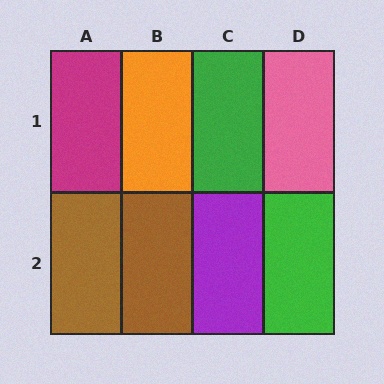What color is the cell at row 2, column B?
Brown.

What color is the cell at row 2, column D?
Green.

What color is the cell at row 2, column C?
Purple.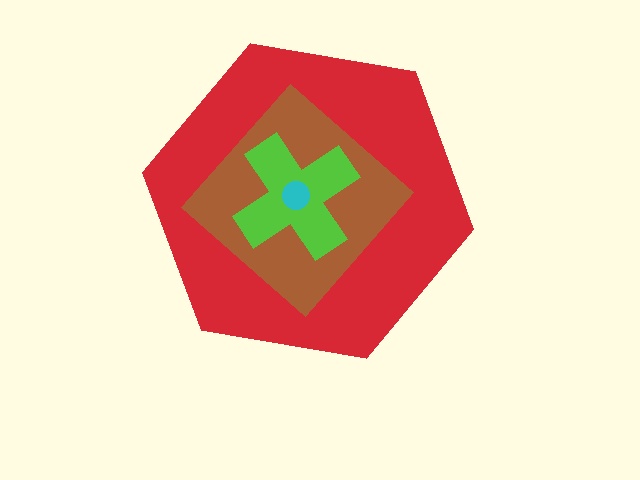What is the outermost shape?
The red hexagon.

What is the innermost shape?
The cyan circle.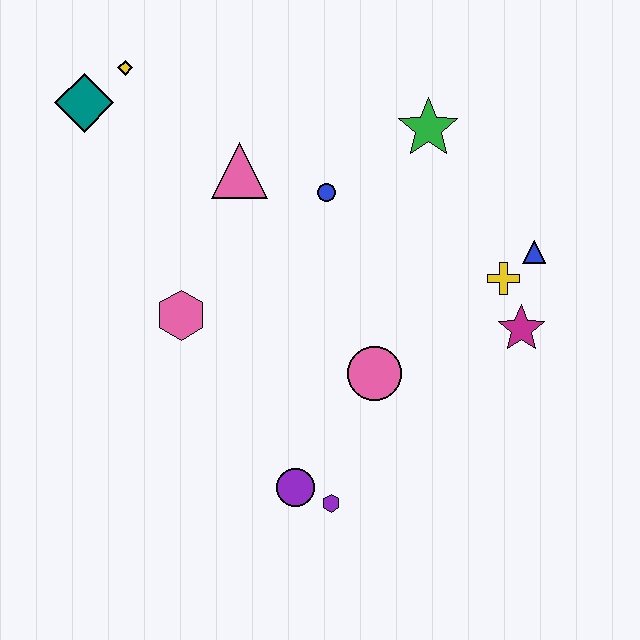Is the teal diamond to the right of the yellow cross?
No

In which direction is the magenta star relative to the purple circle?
The magenta star is to the right of the purple circle.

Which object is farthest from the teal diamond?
The magenta star is farthest from the teal diamond.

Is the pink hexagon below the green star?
Yes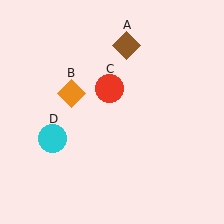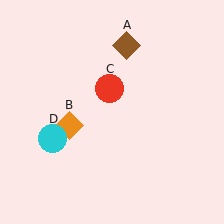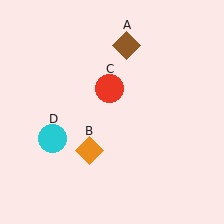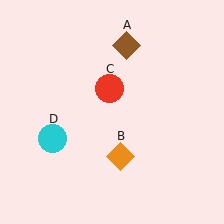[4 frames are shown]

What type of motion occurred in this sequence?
The orange diamond (object B) rotated counterclockwise around the center of the scene.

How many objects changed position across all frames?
1 object changed position: orange diamond (object B).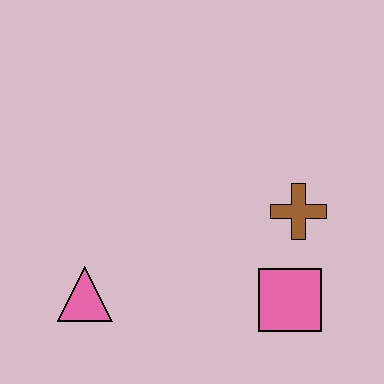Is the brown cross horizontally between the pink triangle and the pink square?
No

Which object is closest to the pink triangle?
The pink square is closest to the pink triangle.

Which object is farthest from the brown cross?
The pink triangle is farthest from the brown cross.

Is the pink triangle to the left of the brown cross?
Yes